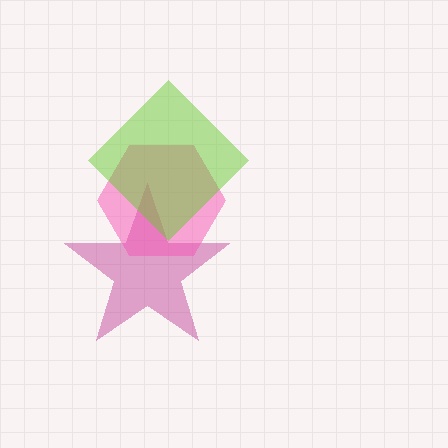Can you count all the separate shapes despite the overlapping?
Yes, there are 3 separate shapes.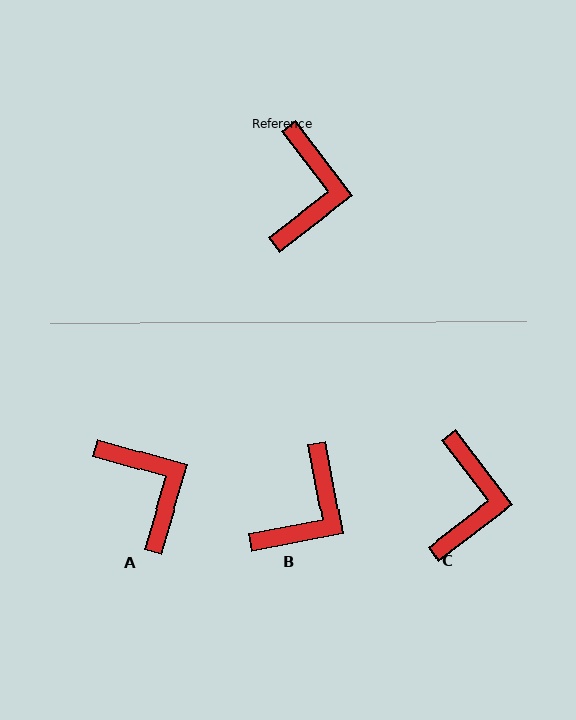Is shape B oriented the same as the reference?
No, it is off by about 27 degrees.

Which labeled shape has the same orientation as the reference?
C.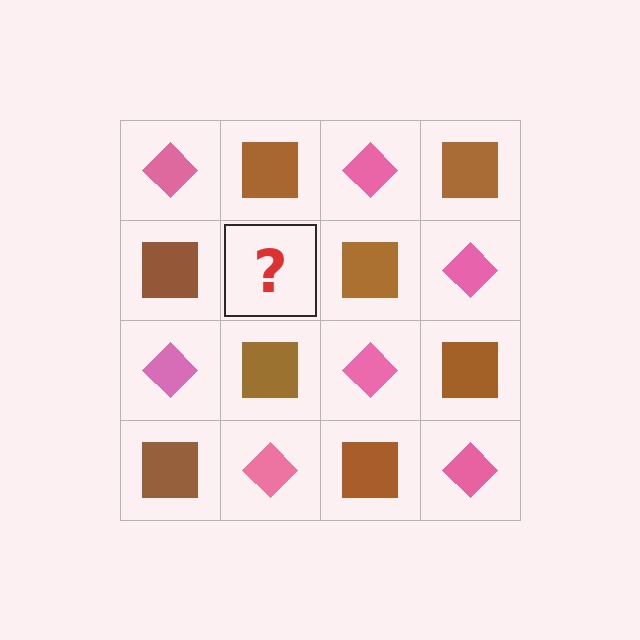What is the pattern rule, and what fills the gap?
The rule is that it alternates pink diamond and brown square in a checkerboard pattern. The gap should be filled with a pink diamond.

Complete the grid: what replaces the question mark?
The question mark should be replaced with a pink diamond.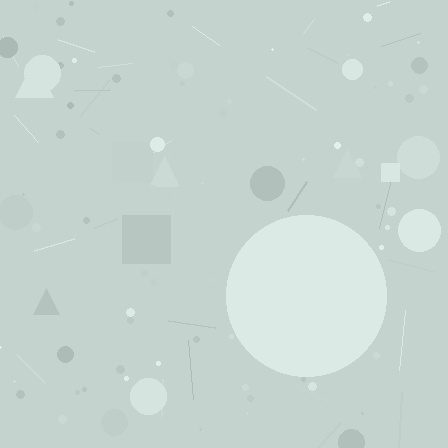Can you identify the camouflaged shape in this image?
The camouflaged shape is a circle.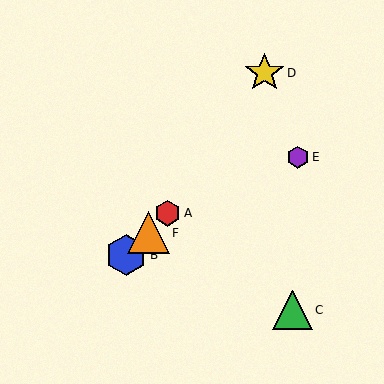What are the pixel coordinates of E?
Object E is at (298, 157).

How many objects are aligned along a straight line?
3 objects (A, B, F) are aligned along a straight line.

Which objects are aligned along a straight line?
Objects A, B, F are aligned along a straight line.